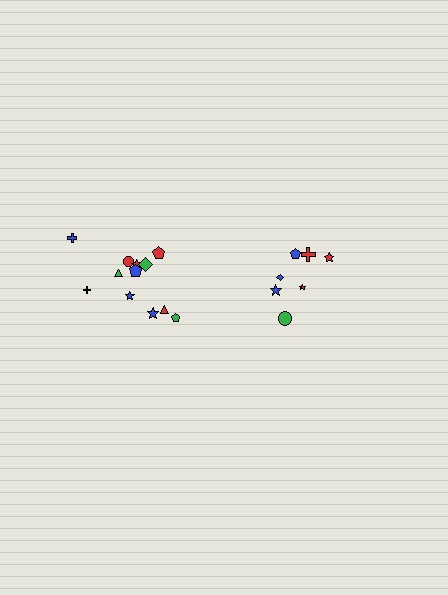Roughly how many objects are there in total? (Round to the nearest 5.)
Roughly 20 objects in total.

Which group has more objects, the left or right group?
The left group.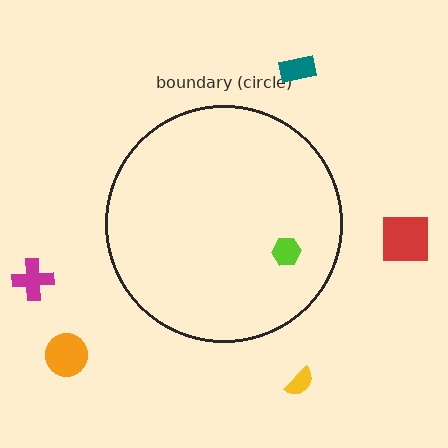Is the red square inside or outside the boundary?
Outside.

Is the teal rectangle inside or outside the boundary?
Outside.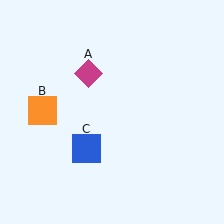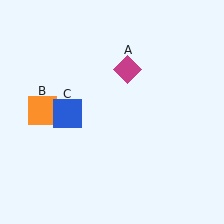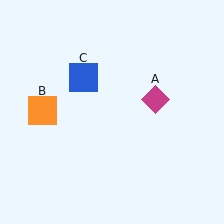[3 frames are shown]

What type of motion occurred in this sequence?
The magenta diamond (object A), blue square (object C) rotated clockwise around the center of the scene.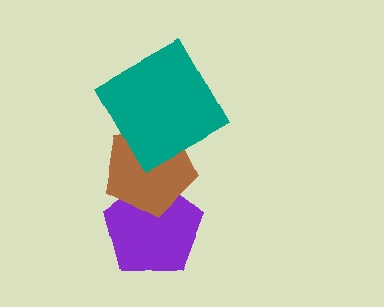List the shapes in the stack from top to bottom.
From top to bottom: the teal square, the brown pentagon, the purple pentagon.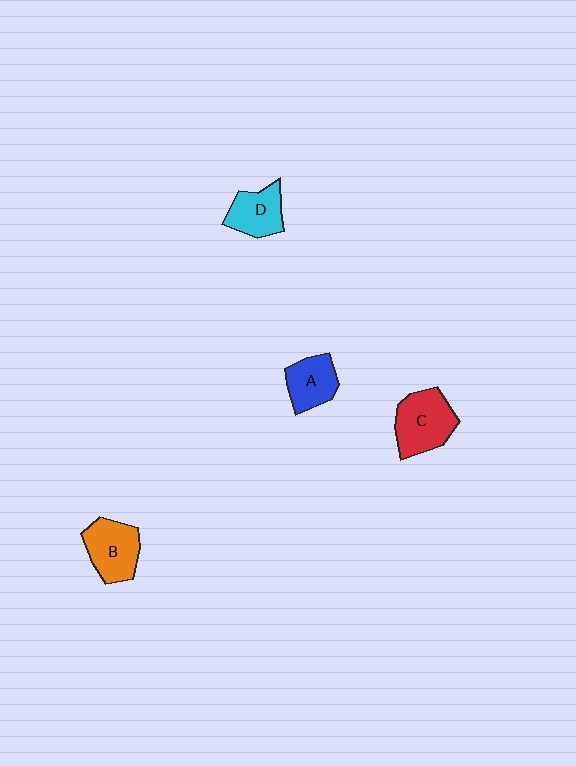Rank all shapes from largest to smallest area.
From largest to smallest: C (red), B (orange), D (cyan), A (blue).